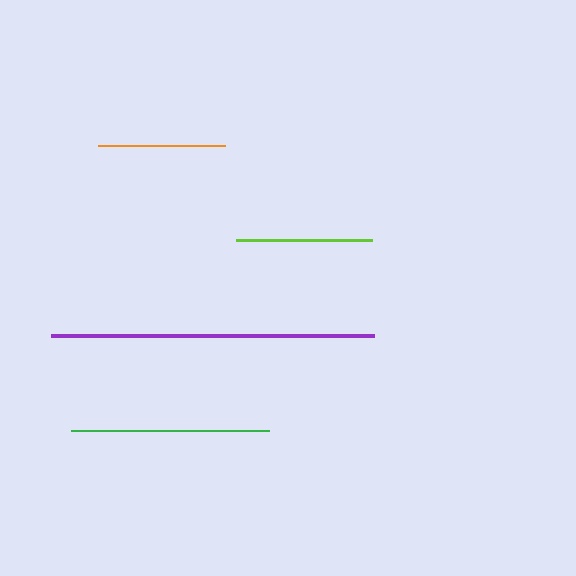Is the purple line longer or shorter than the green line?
The purple line is longer than the green line.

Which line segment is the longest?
The purple line is the longest at approximately 323 pixels.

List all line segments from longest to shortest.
From longest to shortest: purple, green, lime, orange.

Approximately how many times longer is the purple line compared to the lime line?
The purple line is approximately 2.4 times the length of the lime line.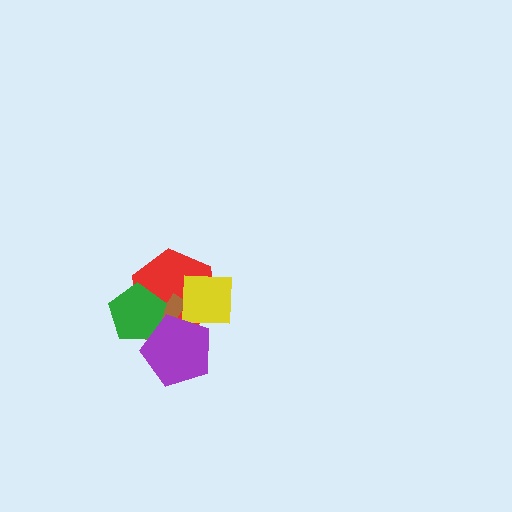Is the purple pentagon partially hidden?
No, no other shape covers it.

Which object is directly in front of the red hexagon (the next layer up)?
The brown cross is directly in front of the red hexagon.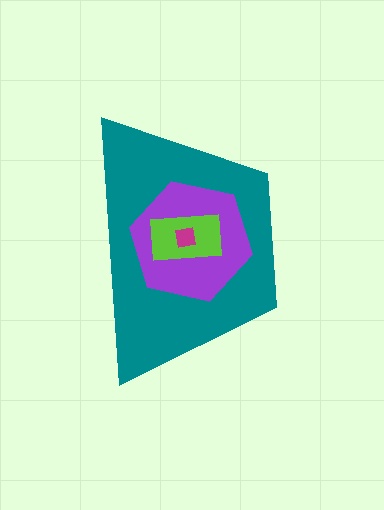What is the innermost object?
The magenta square.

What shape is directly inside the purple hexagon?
The lime rectangle.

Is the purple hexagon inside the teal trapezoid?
Yes.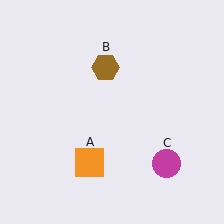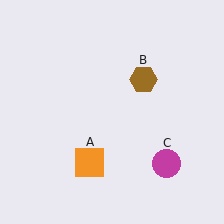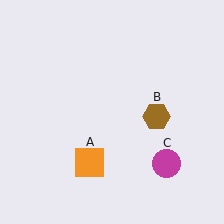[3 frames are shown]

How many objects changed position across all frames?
1 object changed position: brown hexagon (object B).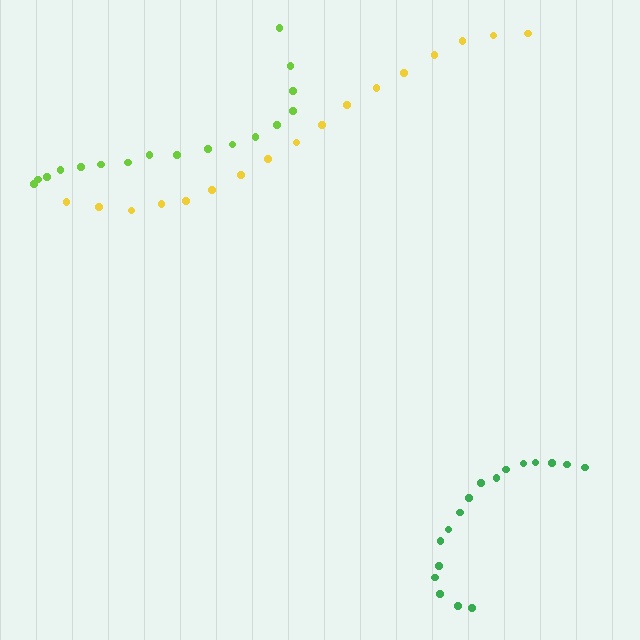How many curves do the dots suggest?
There are 3 distinct paths.